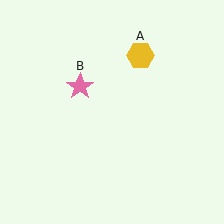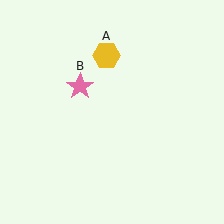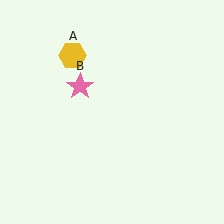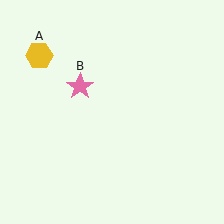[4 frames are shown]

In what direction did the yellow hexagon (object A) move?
The yellow hexagon (object A) moved left.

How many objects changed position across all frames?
1 object changed position: yellow hexagon (object A).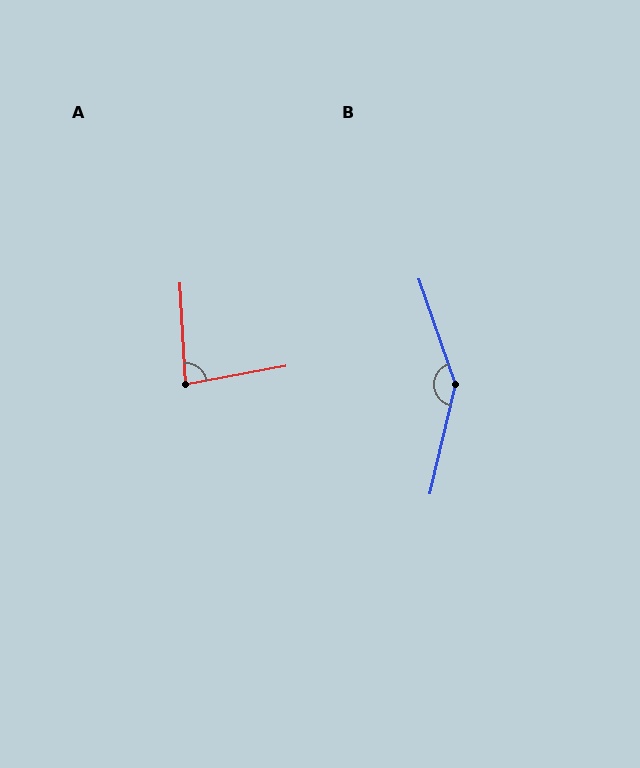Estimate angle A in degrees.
Approximately 83 degrees.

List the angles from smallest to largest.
A (83°), B (148°).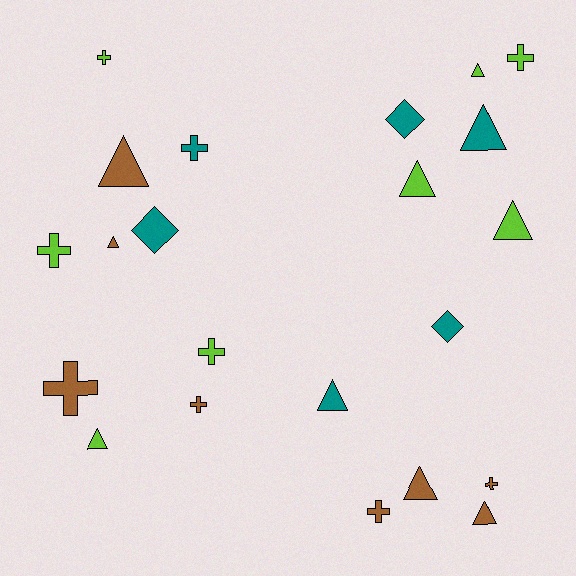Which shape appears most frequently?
Triangle, with 10 objects.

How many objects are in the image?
There are 22 objects.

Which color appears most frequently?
Brown, with 8 objects.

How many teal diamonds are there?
There are 3 teal diamonds.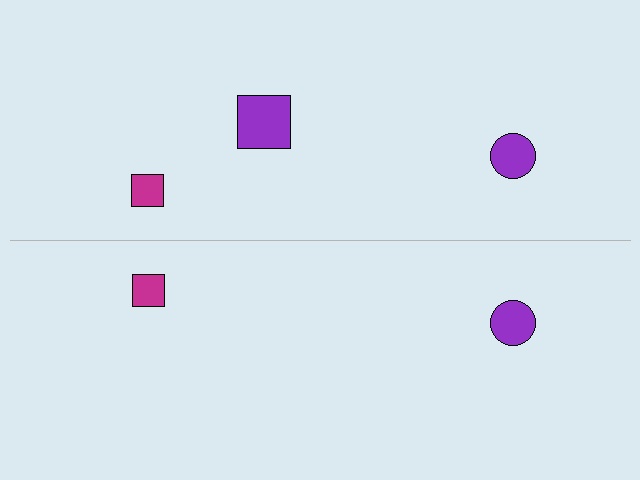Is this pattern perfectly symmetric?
No, the pattern is not perfectly symmetric. A purple square is missing from the bottom side.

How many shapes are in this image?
There are 5 shapes in this image.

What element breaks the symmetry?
A purple square is missing from the bottom side.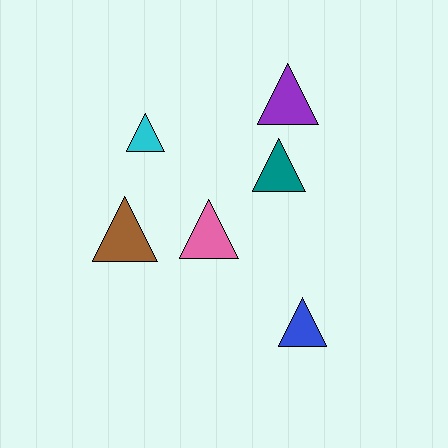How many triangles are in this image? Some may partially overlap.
There are 6 triangles.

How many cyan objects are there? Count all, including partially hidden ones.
There is 1 cyan object.